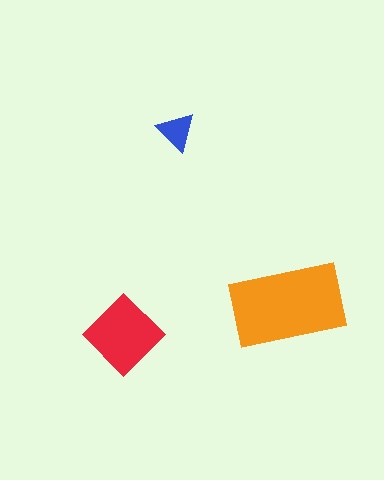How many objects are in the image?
There are 3 objects in the image.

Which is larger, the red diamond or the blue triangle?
The red diamond.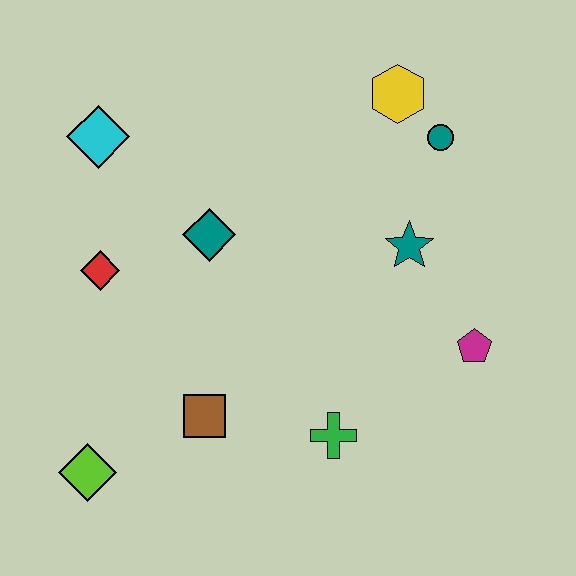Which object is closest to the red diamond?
The teal diamond is closest to the red diamond.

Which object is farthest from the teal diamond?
The magenta pentagon is farthest from the teal diamond.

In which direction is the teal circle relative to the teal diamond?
The teal circle is to the right of the teal diamond.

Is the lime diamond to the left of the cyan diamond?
Yes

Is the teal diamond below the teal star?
No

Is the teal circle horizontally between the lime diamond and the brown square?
No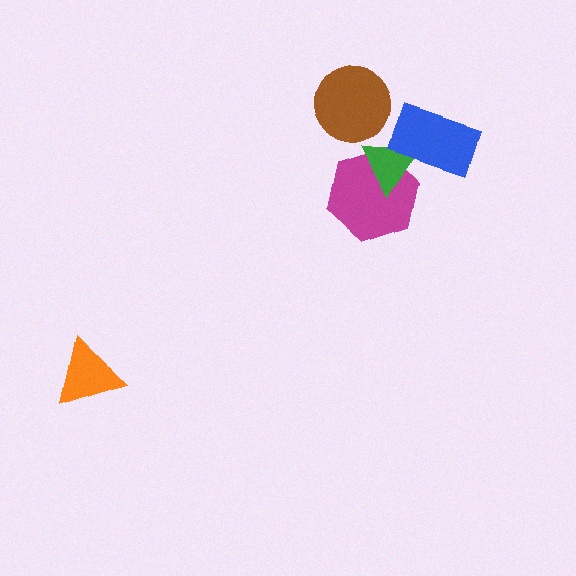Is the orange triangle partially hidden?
No, no other shape covers it.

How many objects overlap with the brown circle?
0 objects overlap with the brown circle.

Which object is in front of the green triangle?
The blue rectangle is in front of the green triangle.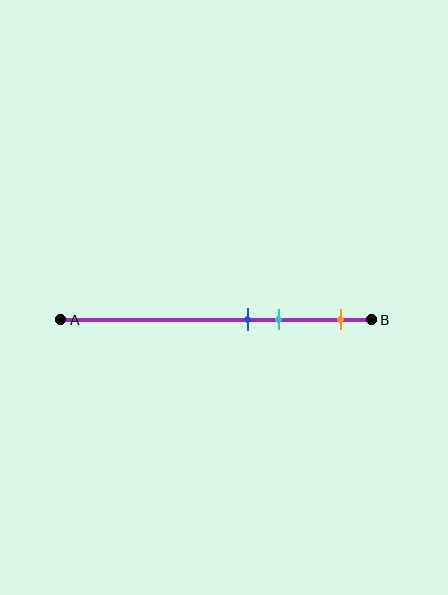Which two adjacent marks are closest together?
The blue and cyan marks are the closest adjacent pair.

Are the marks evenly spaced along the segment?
No, the marks are not evenly spaced.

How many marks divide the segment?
There are 3 marks dividing the segment.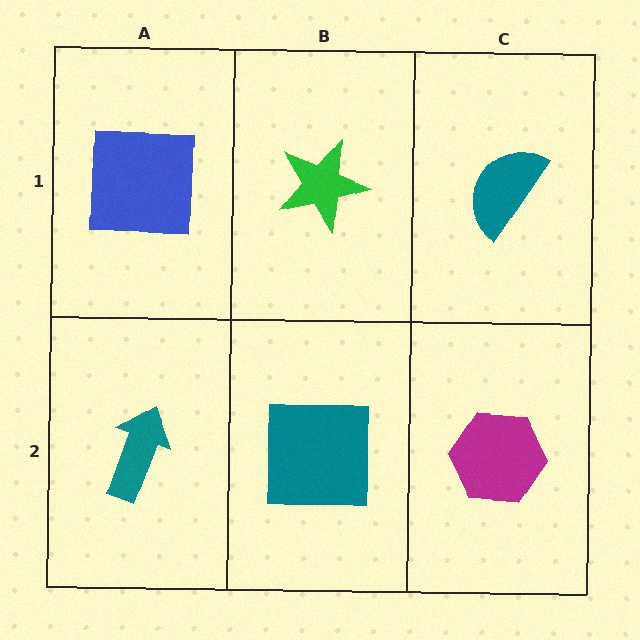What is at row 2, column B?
A teal square.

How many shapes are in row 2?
3 shapes.